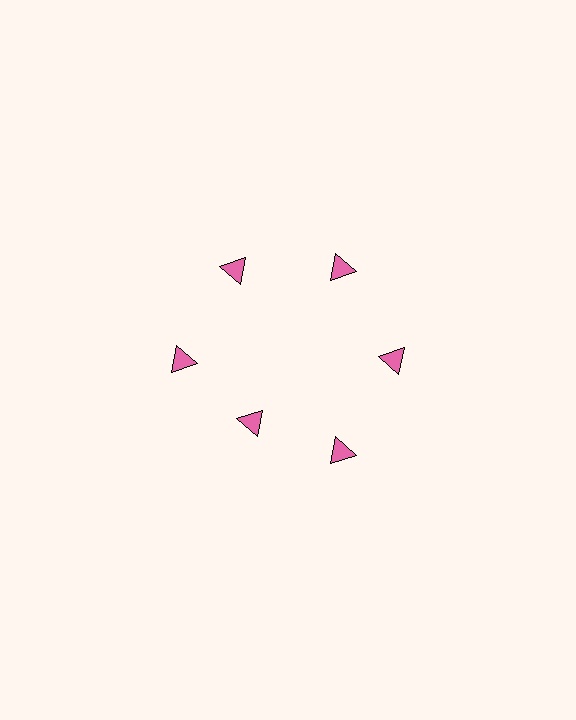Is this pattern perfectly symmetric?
No. The 6 pink triangles are arranged in a ring, but one element near the 7 o'clock position is pulled inward toward the center, breaking the 6-fold rotational symmetry.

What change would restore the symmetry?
The symmetry would be restored by moving it outward, back onto the ring so that all 6 triangles sit at equal angles and equal distance from the center.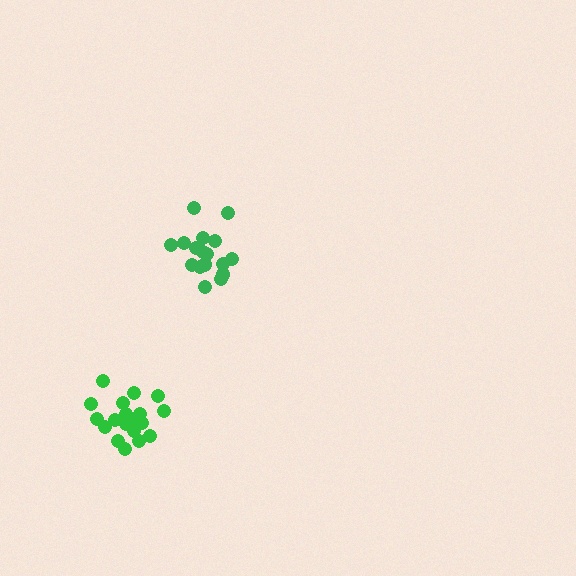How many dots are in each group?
Group 1: 17 dots, Group 2: 20 dots (37 total).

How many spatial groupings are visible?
There are 2 spatial groupings.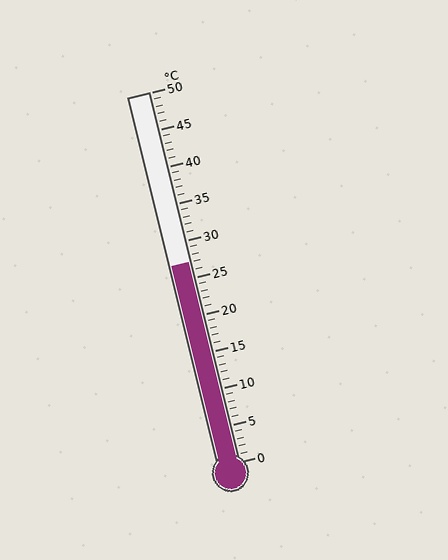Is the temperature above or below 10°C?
The temperature is above 10°C.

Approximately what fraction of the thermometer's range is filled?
The thermometer is filled to approximately 55% of its range.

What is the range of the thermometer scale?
The thermometer scale ranges from 0°C to 50°C.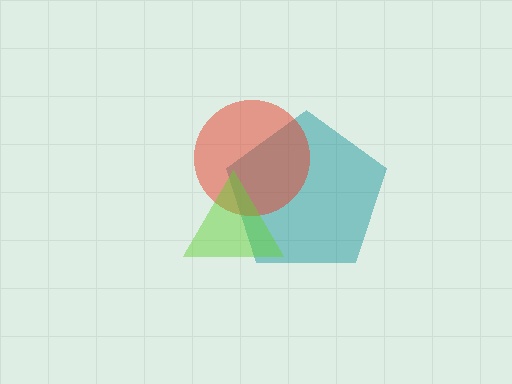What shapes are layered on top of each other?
The layered shapes are: a teal pentagon, a red circle, a lime triangle.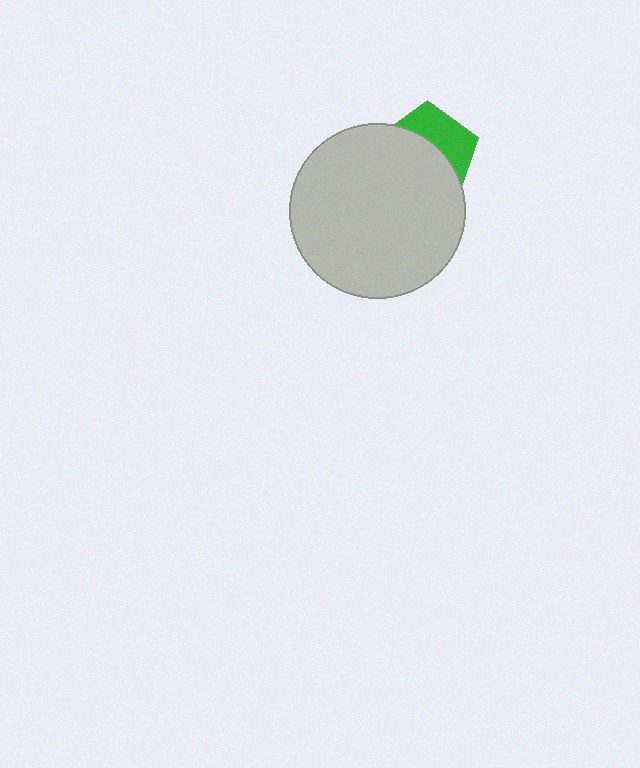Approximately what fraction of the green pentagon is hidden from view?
Roughly 62% of the green pentagon is hidden behind the light gray circle.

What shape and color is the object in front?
The object in front is a light gray circle.